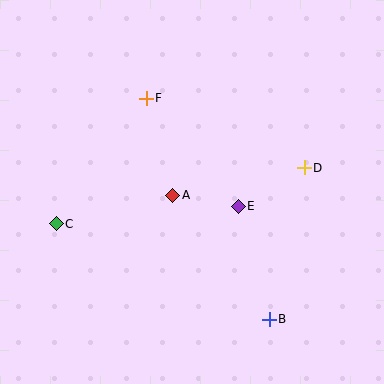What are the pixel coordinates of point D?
Point D is at (304, 168).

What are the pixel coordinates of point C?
Point C is at (56, 224).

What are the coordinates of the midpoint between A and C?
The midpoint between A and C is at (114, 210).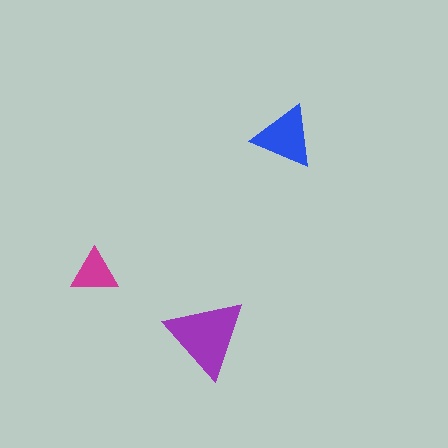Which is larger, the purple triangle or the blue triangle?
The purple one.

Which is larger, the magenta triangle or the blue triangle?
The blue one.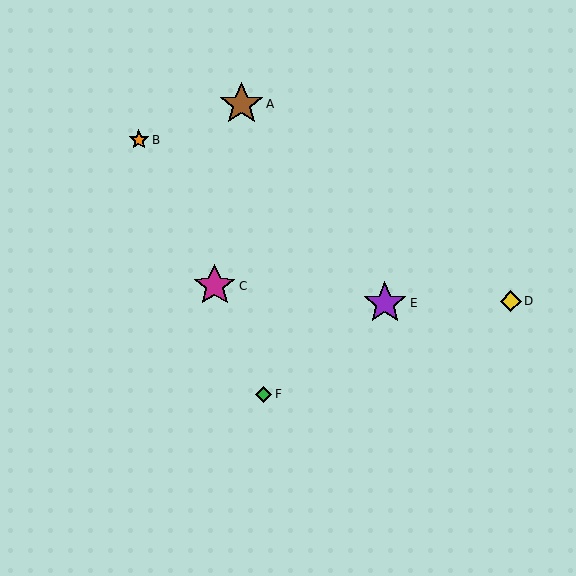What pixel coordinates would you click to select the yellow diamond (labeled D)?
Click at (511, 301) to select the yellow diamond D.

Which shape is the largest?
The brown star (labeled A) is the largest.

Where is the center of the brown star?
The center of the brown star is at (242, 104).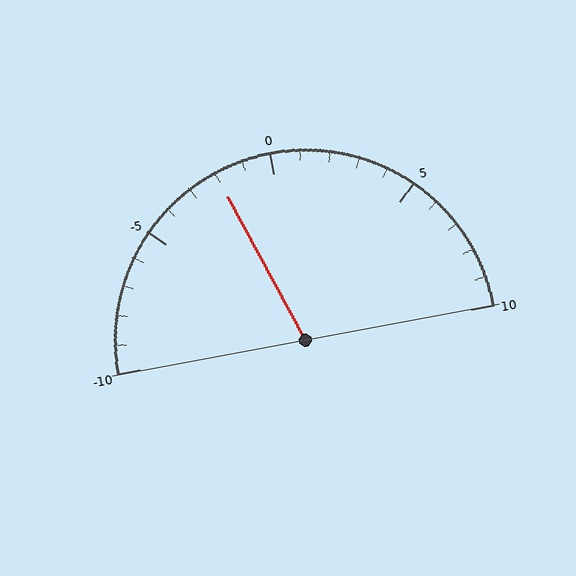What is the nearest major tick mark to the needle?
The nearest major tick mark is 0.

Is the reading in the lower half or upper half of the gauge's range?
The reading is in the lower half of the range (-10 to 10).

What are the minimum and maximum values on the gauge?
The gauge ranges from -10 to 10.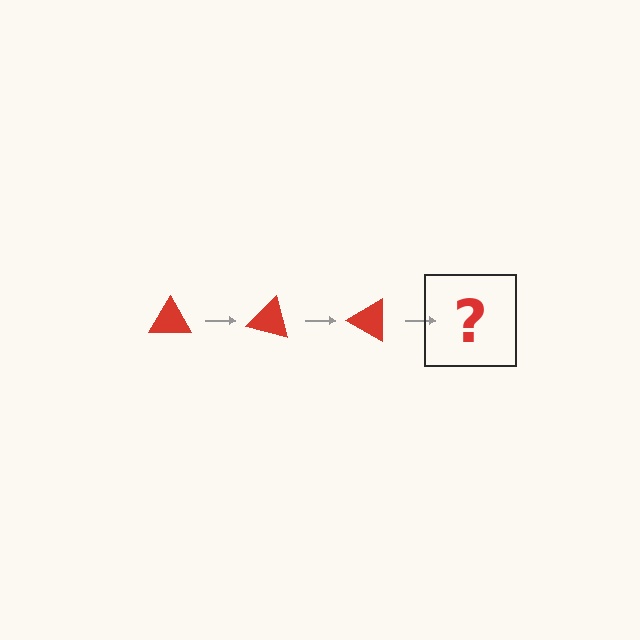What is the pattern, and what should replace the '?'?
The pattern is that the triangle rotates 15 degrees each step. The '?' should be a red triangle rotated 45 degrees.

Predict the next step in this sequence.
The next step is a red triangle rotated 45 degrees.